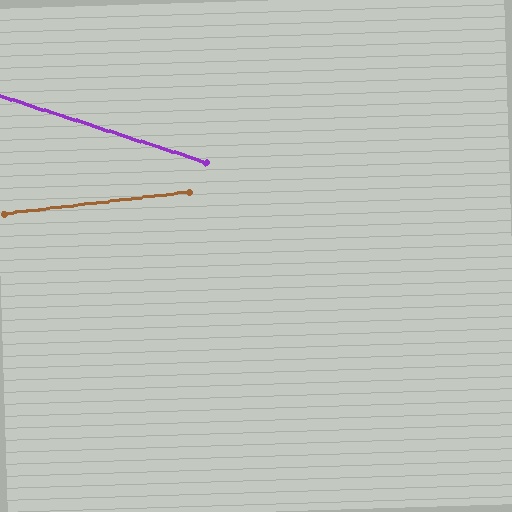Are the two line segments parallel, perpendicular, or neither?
Neither parallel nor perpendicular — they differ by about 25°.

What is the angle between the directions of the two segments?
Approximately 25 degrees.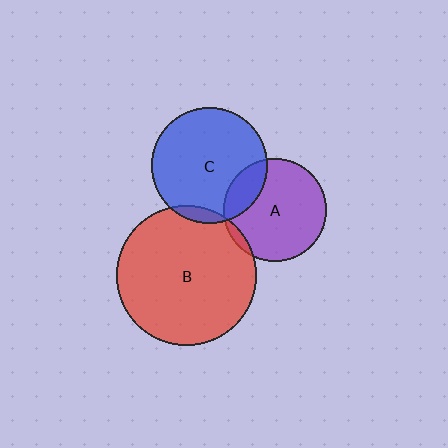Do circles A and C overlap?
Yes.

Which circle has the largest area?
Circle B (red).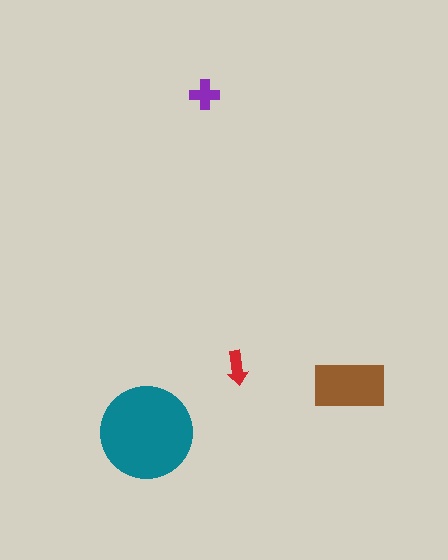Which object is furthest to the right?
The brown rectangle is rightmost.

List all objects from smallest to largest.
The red arrow, the purple cross, the brown rectangle, the teal circle.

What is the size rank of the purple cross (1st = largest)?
3rd.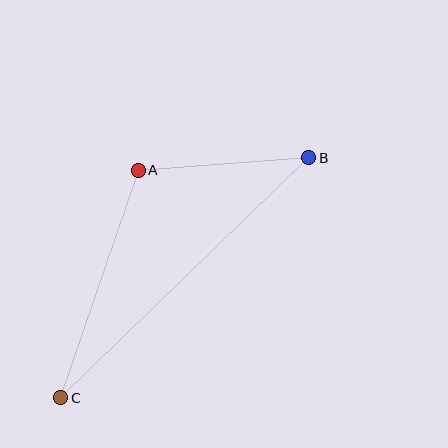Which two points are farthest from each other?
Points B and C are farthest from each other.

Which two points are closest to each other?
Points A and B are closest to each other.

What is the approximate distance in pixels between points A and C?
The distance between A and C is approximately 241 pixels.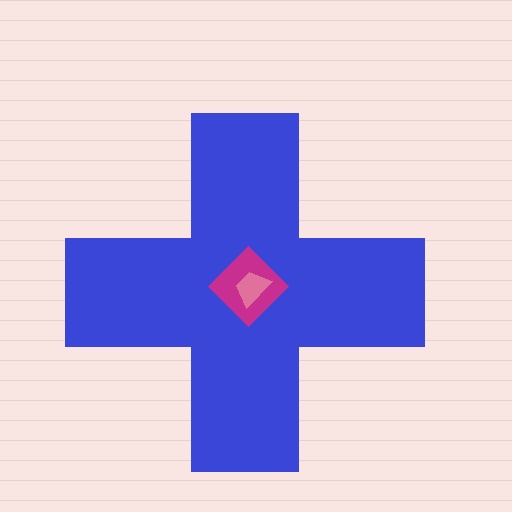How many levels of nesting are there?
3.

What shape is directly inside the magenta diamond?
The pink trapezoid.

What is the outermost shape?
The blue cross.